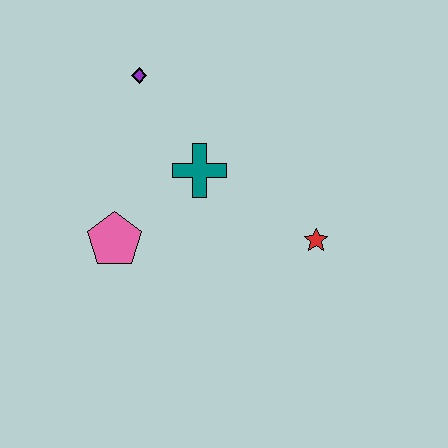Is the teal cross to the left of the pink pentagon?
No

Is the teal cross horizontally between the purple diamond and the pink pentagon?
No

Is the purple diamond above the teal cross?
Yes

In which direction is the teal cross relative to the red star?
The teal cross is to the left of the red star.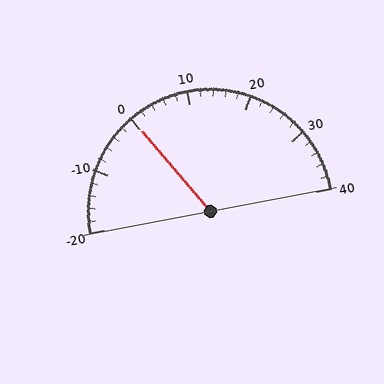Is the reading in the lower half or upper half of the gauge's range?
The reading is in the lower half of the range (-20 to 40).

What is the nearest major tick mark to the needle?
The nearest major tick mark is 0.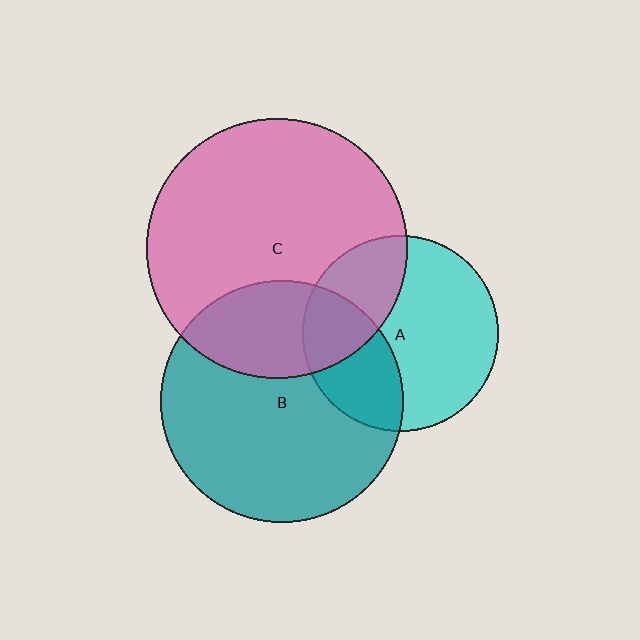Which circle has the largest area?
Circle C (pink).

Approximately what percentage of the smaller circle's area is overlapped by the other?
Approximately 30%.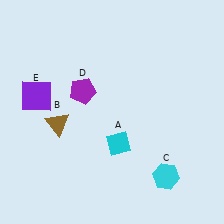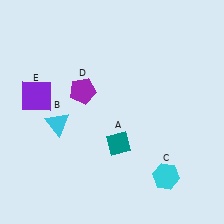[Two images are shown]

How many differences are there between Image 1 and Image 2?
There are 2 differences between the two images.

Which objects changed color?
A changed from cyan to teal. B changed from brown to cyan.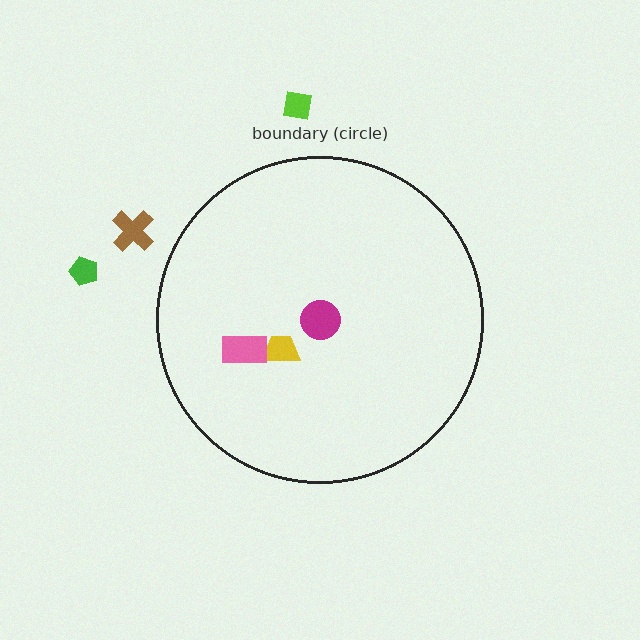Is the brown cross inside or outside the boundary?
Outside.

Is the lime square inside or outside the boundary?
Outside.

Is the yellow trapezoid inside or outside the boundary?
Inside.